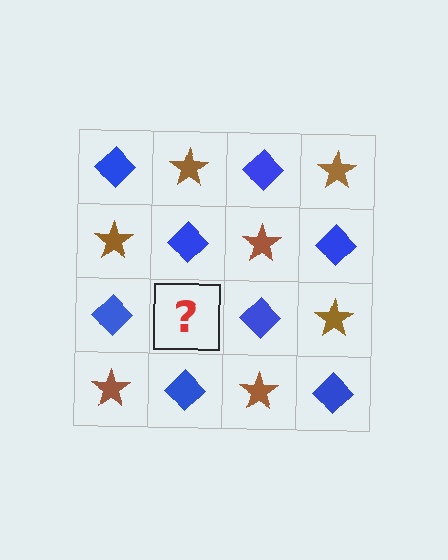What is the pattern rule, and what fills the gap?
The rule is that it alternates blue diamond and brown star in a checkerboard pattern. The gap should be filled with a brown star.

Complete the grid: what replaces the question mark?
The question mark should be replaced with a brown star.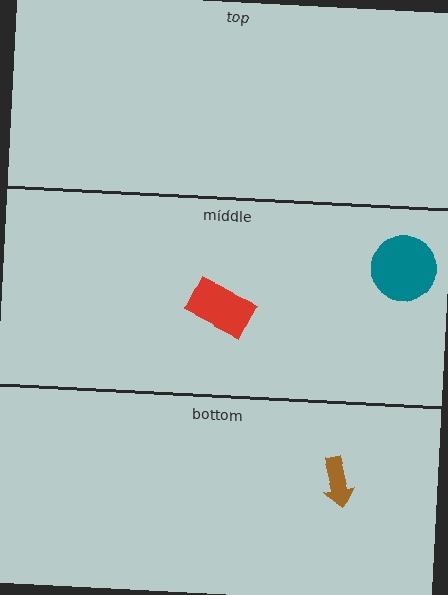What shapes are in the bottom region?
The brown arrow.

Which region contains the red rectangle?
The middle region.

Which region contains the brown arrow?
The bottom region.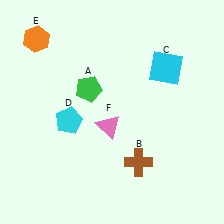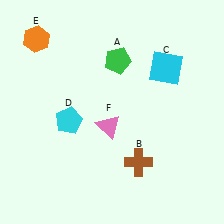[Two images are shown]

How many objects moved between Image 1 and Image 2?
1 object moved between the two images.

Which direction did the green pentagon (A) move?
The green pentagon (A) moved right.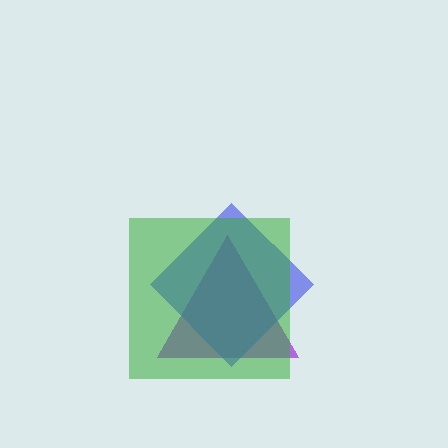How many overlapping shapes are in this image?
There are 3 overlapping shapes in the image.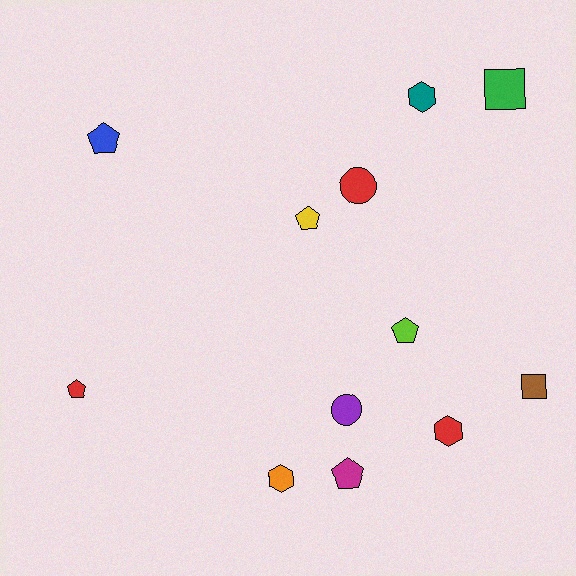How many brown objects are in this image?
There is 1 brown object.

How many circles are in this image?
There are 2 circles.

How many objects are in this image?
There are 12 objects.